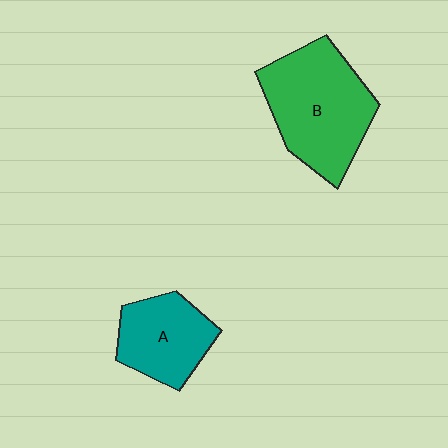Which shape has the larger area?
Shape B (green).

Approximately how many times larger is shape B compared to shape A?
Approximately 1.6 times.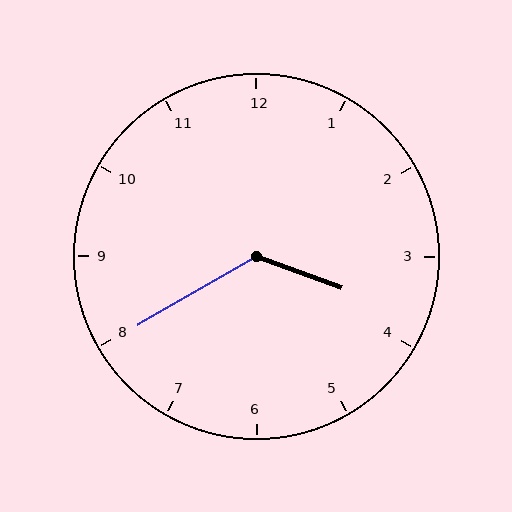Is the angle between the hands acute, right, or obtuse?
It is obtuse.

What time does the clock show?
3:40.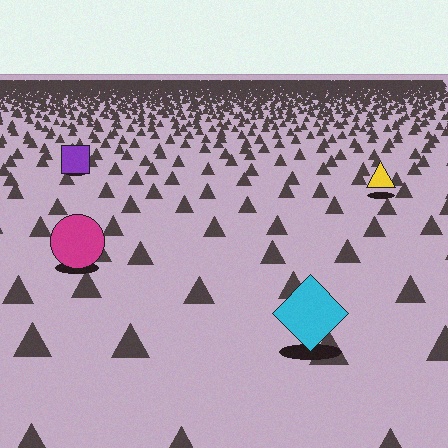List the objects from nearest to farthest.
From nearest to farthest: the cyan diamond, the magenta circle, the yellow triangle, the purple square.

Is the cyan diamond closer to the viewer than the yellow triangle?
Yes. The cyan diamond is closer — you can tell from the texture gradient: the ground texture is coarser near it.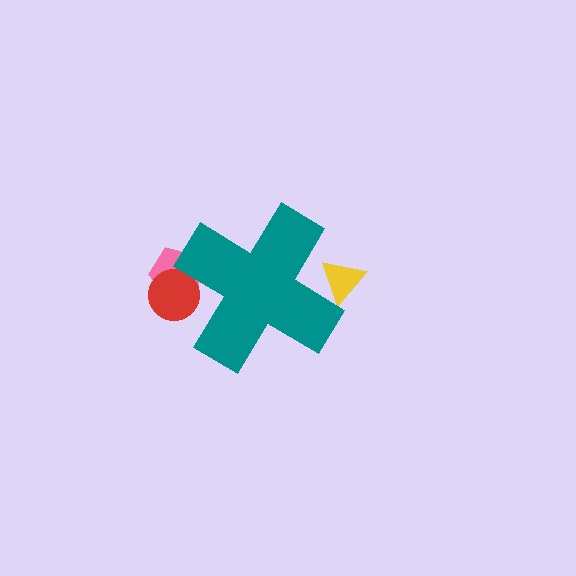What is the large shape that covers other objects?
A teal cross.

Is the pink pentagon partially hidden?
Yes, the pink pentagon is partially hidden behind the teal cross.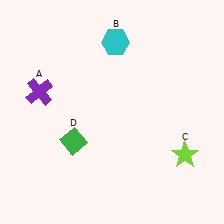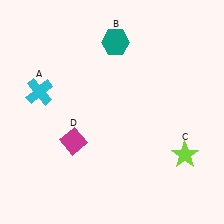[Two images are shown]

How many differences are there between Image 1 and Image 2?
There are 3 differences between the two images.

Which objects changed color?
A changed from purple to cyan. B changed from cyan to teal. D changed from green to magenta.